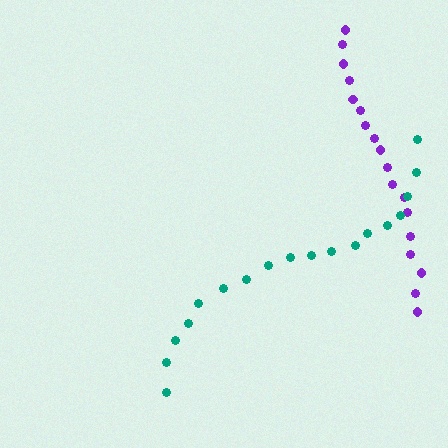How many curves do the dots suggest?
There are 2 distinct paths.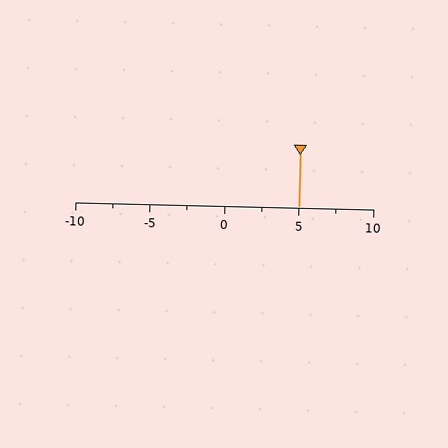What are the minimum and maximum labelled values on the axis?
The axis runs from -10 to 10.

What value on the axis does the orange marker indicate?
The marker indicates approximately 5.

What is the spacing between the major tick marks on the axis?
The major ticks are spaced 5 apart.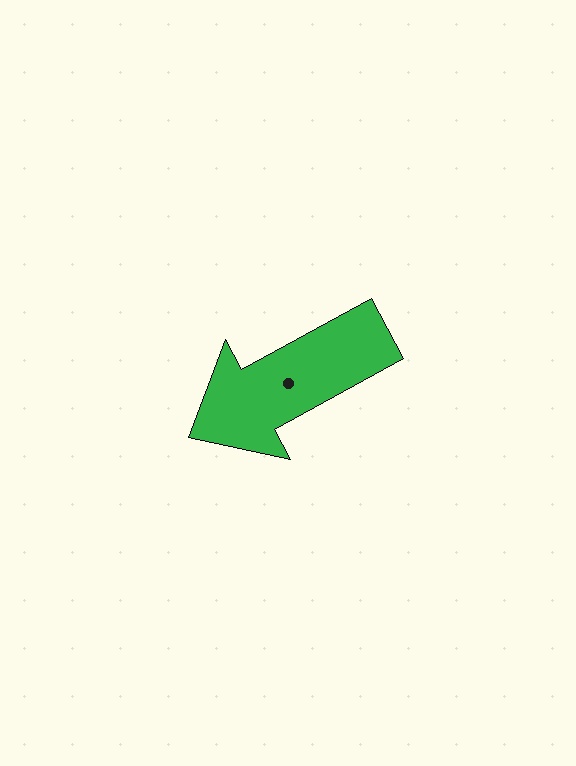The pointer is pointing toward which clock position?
Roughly 8 o'clock.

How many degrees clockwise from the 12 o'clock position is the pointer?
Approximately 241 degrees.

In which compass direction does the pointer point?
Southwest.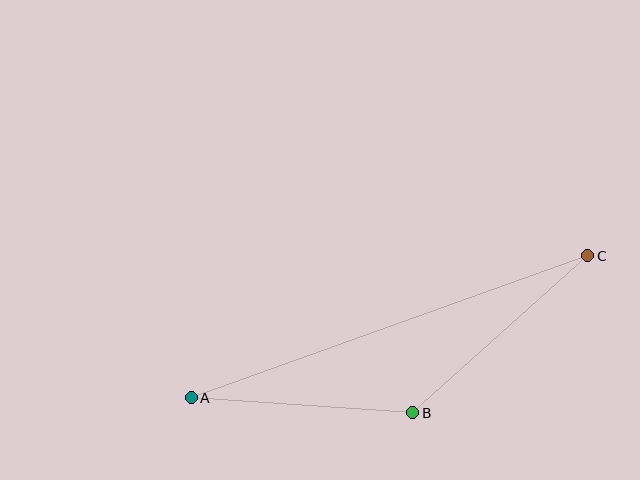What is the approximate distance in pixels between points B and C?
The distance between B and C is approximately 235 pixels.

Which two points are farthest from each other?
Points A and C are farthest from each other.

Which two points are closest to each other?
Points A and B are closest to each other.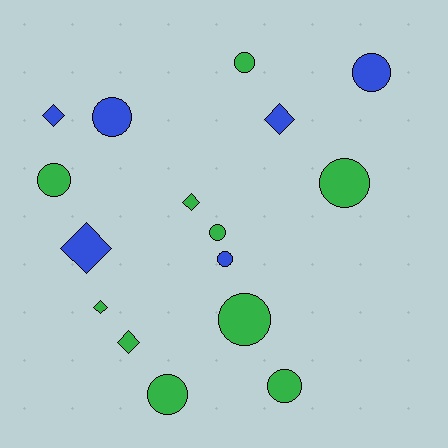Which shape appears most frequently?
Circle, with 10 objects.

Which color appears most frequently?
Green, with 10 objects.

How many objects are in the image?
There are 16 objects.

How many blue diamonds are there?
There are 3 blue diamonds.